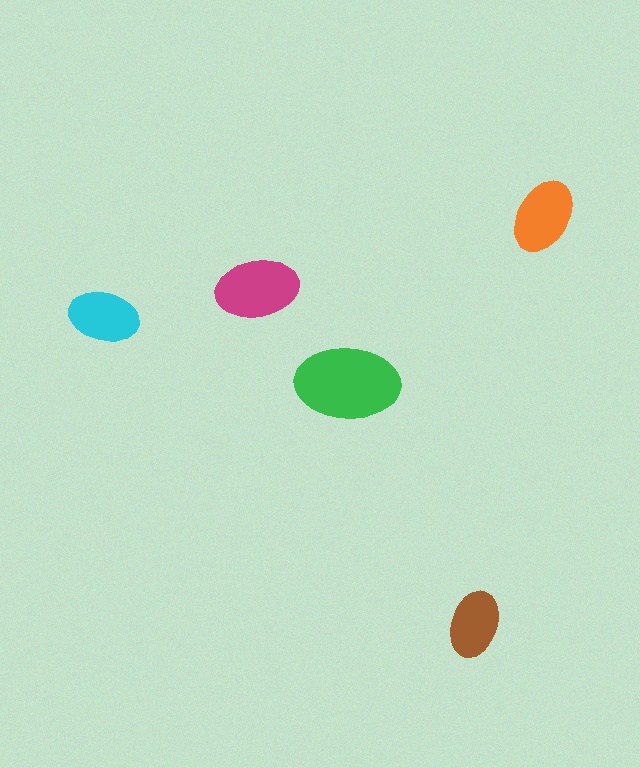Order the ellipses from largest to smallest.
the green one, the magenta one, the orange one, the cyan one, the brown one.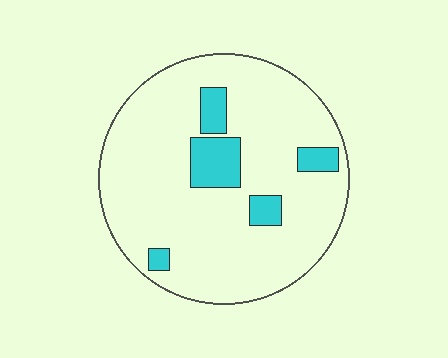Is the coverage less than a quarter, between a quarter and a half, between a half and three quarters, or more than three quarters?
Less than a quarter.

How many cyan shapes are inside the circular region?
5.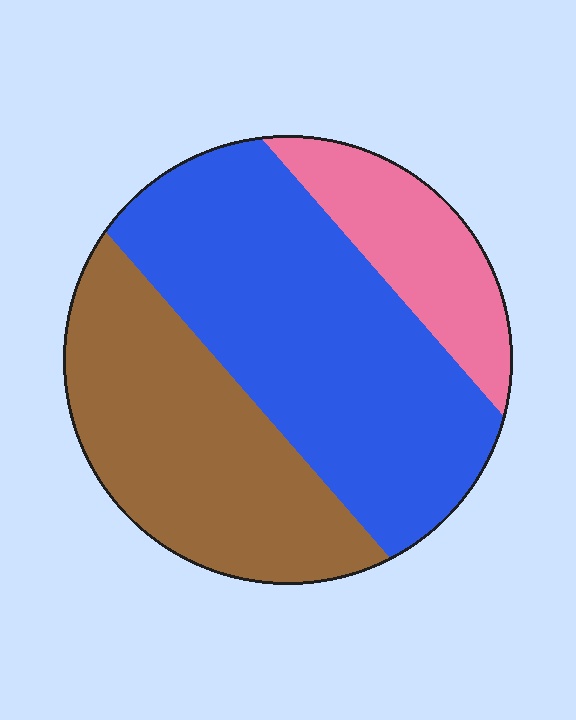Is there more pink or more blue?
Blue.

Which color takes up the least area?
Pink, at roughly 15%.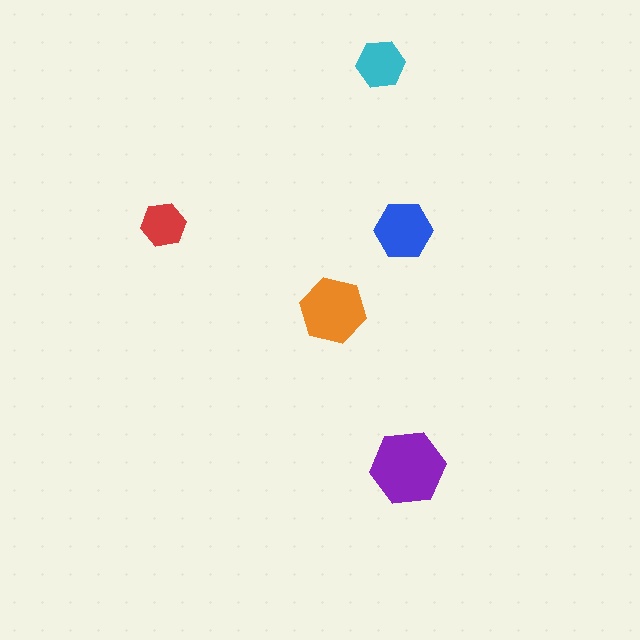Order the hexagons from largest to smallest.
the purple one, the orange one, the blue one, the cyan one, the red one.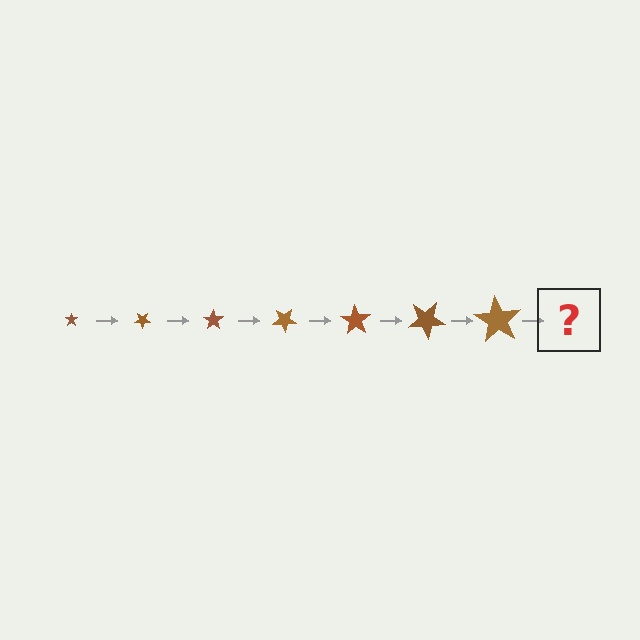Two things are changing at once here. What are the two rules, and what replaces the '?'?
The two rules are that the star grows larger each step and it rotates 35 degrees each step. The '?' should be a star, larger than the previous one and rotated 245 degrees from the start.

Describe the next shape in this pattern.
It should be a star, larger than the previous one and rotated 245 degrees from the start.